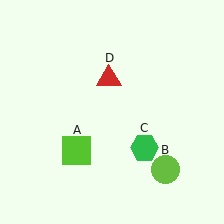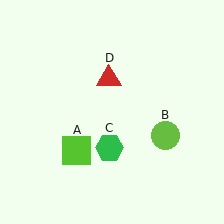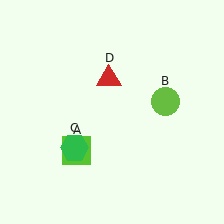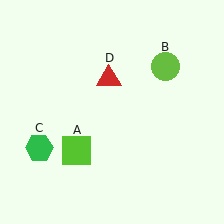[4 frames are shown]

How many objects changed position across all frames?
2 objects changed position: lime circle (object B), green hexagon (object C).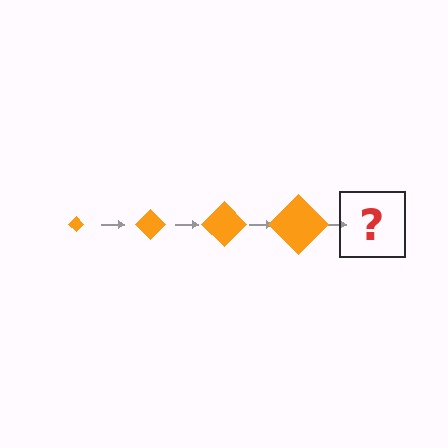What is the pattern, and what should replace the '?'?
The pattern is that the diamond gets progressively larger each step. The '?' should be an orange diamond, larger than the previous one.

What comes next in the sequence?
The next element should be an orange diamond, larger than the previous one.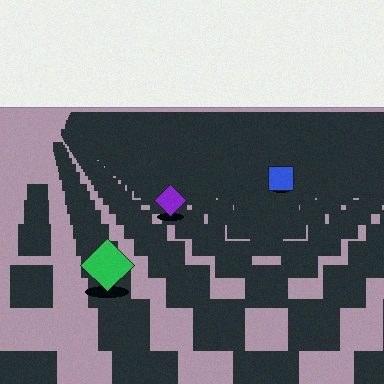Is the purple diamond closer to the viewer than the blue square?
Yes. The purple diamond is closer — you can tell from the texture gradient: the ground texture is coarser near it.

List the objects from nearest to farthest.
From nearest to farthest: the green diamond, the purple diamond, the blue square.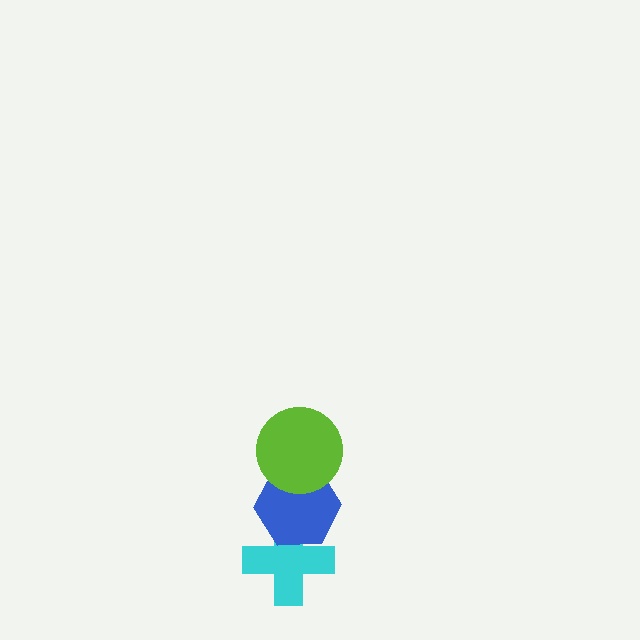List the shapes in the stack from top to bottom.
From top to bottom: the lime circle, the blue hexagon, the cyan cross.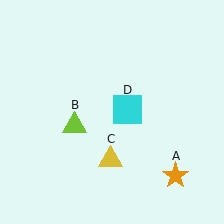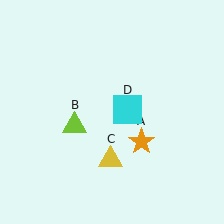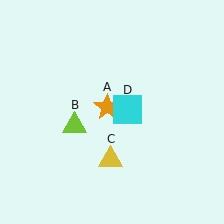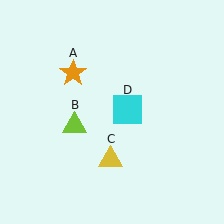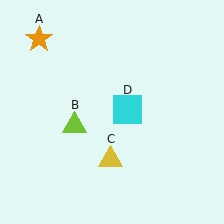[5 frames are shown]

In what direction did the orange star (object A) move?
The orange star (object A) moved up and to the left.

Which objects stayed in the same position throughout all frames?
Lime triangle (object B) and yellow triangle (object C) and cyan square (object D) remained stationary.